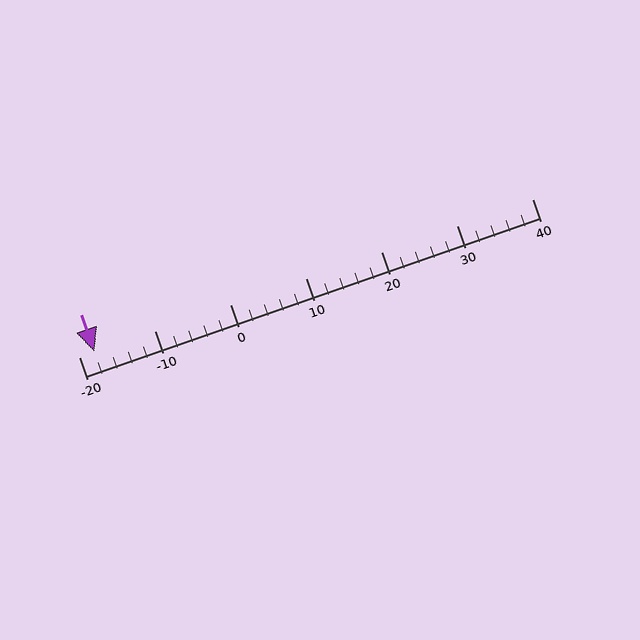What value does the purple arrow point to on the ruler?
The purple arrow points to approximately -18.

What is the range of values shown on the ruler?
The ruler shows values from -20 to 40.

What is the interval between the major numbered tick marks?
The major tick marks are spaced 10 units apart.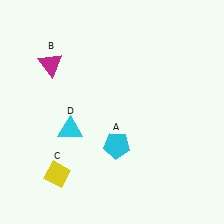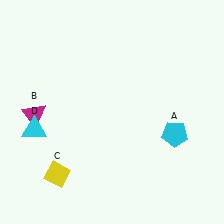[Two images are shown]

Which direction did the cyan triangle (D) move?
The cyan triangle (D) moved left.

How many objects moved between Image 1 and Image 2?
3 objects moved between the two images.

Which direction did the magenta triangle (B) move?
The magenta triangle (B) moved down.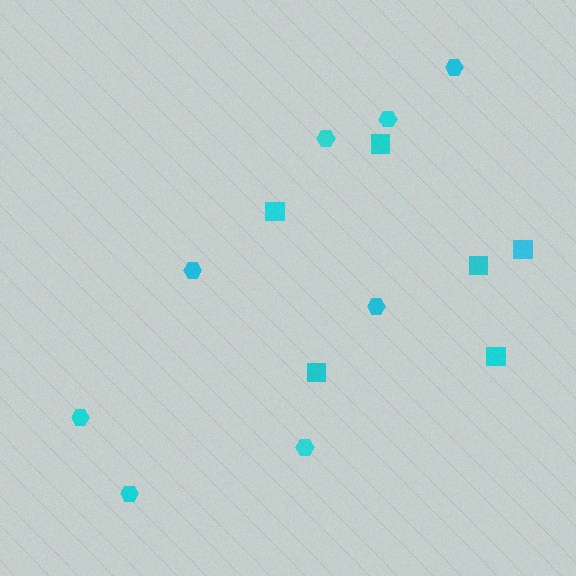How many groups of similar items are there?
There are 2 groups: one group of squares (6) and one group of hexagons (8).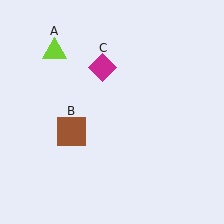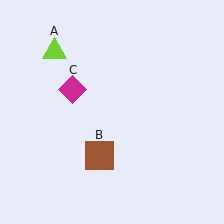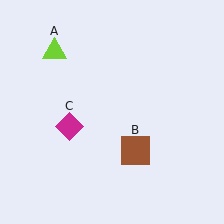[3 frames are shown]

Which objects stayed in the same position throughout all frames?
Lime triangle (object A) remained stationary.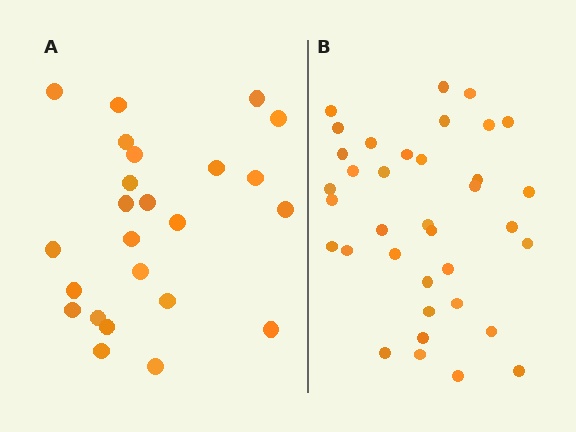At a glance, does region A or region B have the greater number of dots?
Region B (the right region) has more dots.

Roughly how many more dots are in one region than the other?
Region B has roughly 12 or so more dots than region A.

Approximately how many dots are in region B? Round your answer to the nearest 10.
About 40 dots. (The exact count is 36, which rounds to 40.)